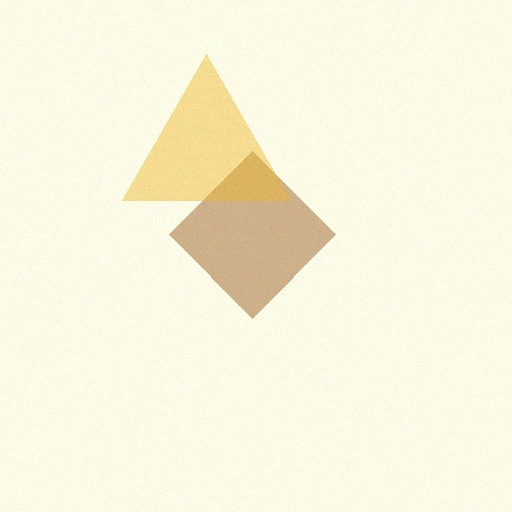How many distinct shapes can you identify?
There are 2 distinct shapes: a brown diamond, a yellow triangle.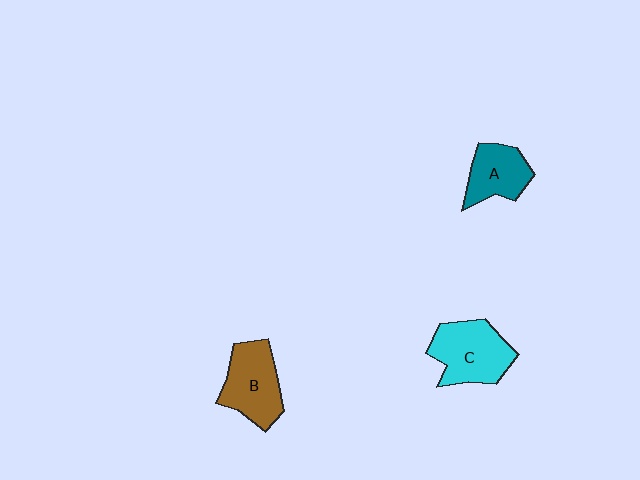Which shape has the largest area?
Shape C (cyan).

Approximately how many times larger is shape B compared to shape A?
Approximately 1.3 times.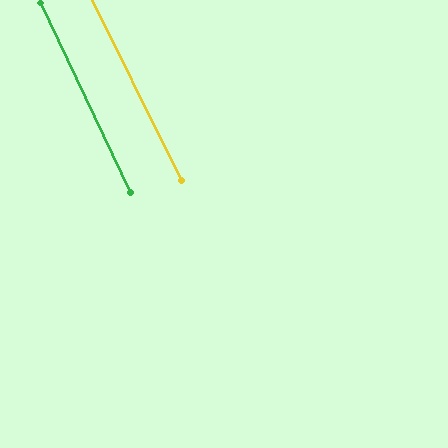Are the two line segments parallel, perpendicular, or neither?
Parallel — their directions differ by only 0.8°.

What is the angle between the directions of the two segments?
Approximately 1 degree.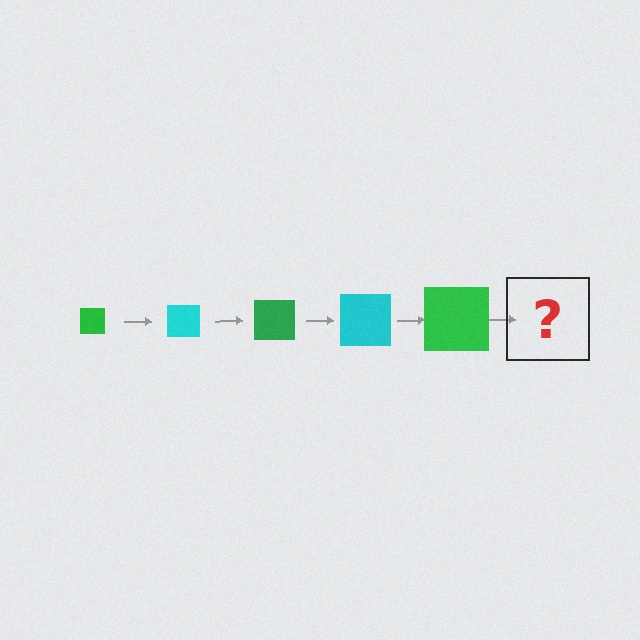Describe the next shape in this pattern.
It should be a cyan square, larger than the previous one.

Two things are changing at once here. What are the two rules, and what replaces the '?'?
The two rules are that the square grows larger each step and the color cycles through green and cyan. The '?' should be a cyan square, larger than the previous one.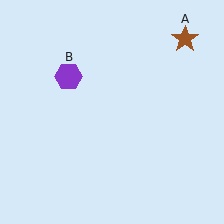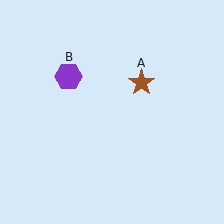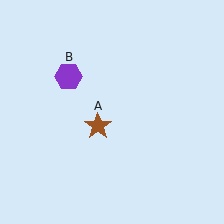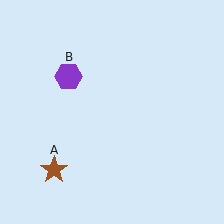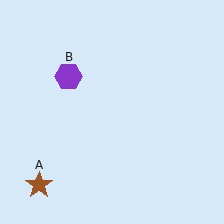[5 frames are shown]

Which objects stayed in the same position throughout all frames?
Purple hexagon (object B) remained stationary.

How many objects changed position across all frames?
1 object changed position: brown star (object A).